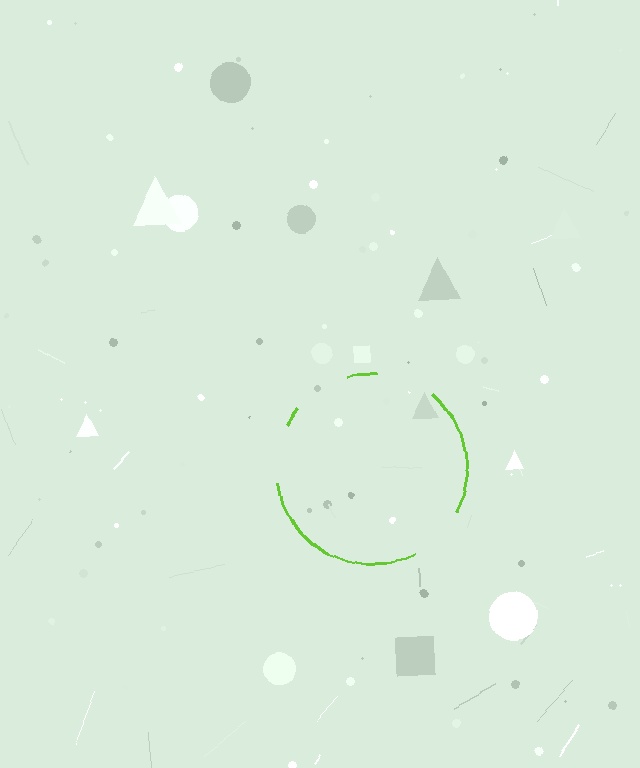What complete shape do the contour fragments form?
The contour fragments form a circle.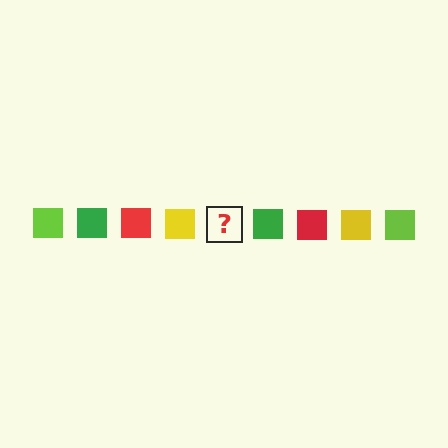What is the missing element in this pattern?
The missing element is a lime square.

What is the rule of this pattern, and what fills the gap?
The rule is that the pattern cycles through lime, green, red, yellow squares. The gap should be filled with a lime square.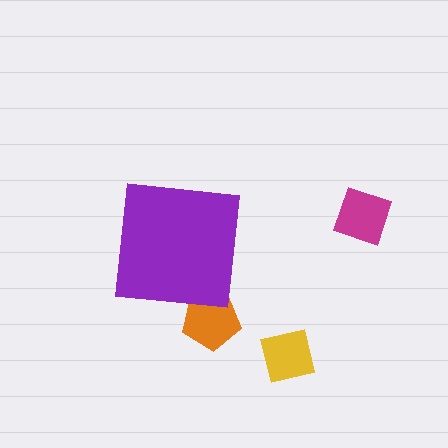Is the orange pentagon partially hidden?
Yes, the orange pentagon is partially hidden behind the purple square.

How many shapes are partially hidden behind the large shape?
1 shape is partially hidden.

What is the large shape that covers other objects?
A purple square.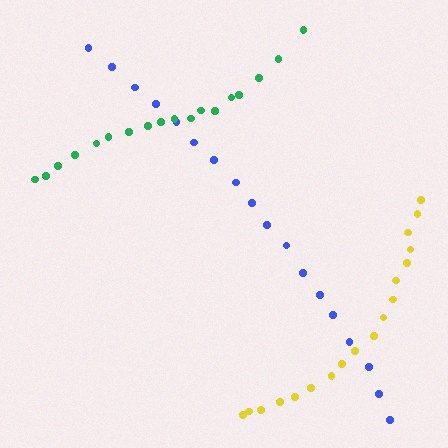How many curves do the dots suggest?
There are 3 distinct paths.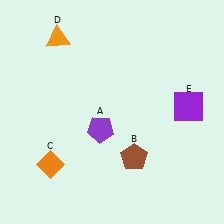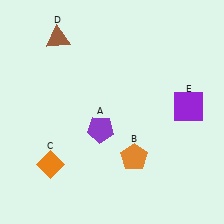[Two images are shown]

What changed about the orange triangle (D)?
In Image 1, D is orange. In Image 2, it changed to brown.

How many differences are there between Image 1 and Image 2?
There are 2 differences between the two images.